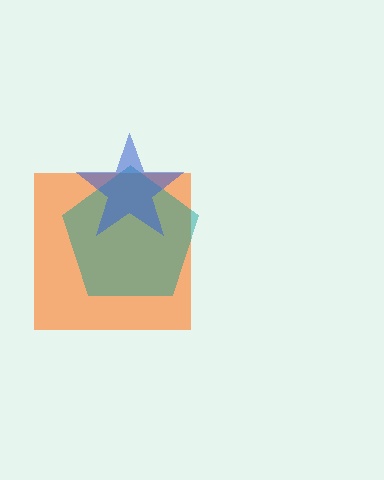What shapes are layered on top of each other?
The layered shapes are: an orange square, a teal pentagon, a blue star.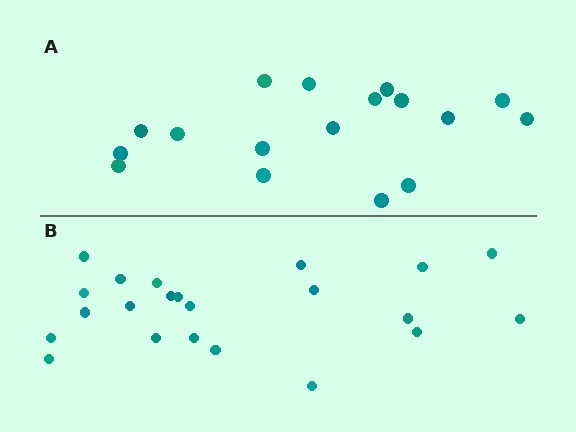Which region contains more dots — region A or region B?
Region B (the bottom region) has more dots.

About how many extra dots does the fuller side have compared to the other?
Region B has about 5 more dots than region A.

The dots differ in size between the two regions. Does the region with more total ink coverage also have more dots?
No. Region A has more total ink coverage because its dots are larger, but region B actually contains more individual dots. Total area can be misleading — the number of items is what matters here.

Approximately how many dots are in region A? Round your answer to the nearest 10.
About 20 dots. (The exact count is 17, which rounds to 20.)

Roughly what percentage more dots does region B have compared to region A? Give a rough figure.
About 30% more.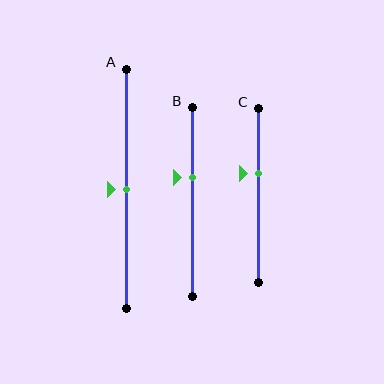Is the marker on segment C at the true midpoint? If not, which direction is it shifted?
No, the marker on segment C is shifted upward by about 13% of the segment length.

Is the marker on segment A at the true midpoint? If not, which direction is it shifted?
Yes, the marker on segment A is at the true midpoint.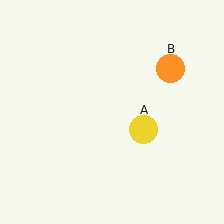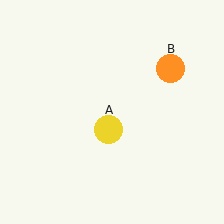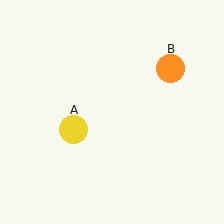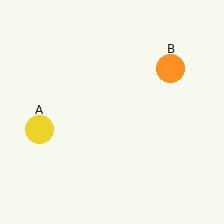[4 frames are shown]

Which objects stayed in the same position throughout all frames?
Orange circle (object B) remained stationary.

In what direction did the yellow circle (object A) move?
The yellow circle (object A) moved left.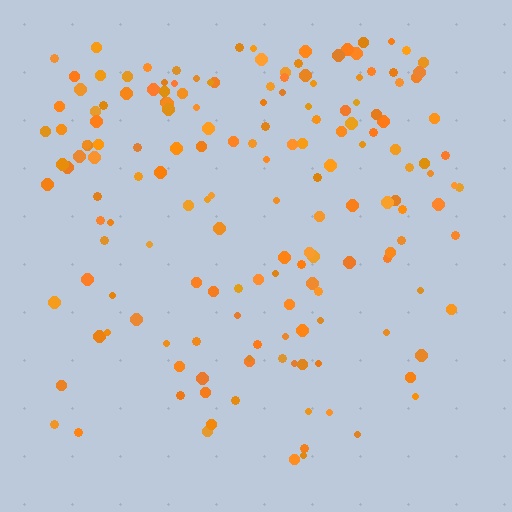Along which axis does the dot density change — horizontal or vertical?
Vertical.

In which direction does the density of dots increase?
From bottom to top, with the top side densest.